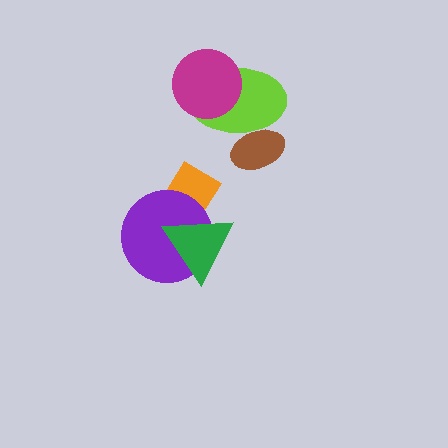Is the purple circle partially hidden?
Yes, it is partially covered by another shape.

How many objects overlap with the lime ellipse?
2 objects overlap with the lime ellipse.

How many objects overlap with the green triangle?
2 objects overlap with the green triangle.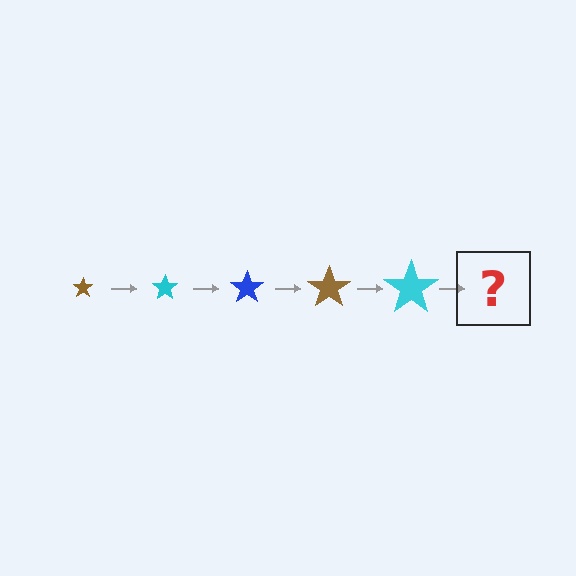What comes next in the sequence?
The next element should be a blue star, larger than the previous one.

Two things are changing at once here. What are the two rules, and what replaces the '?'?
The two rules are that the star grows larger each step and the color cycles through brown, cyan, and blue. The '?' should be a blue star, larger than the previous one.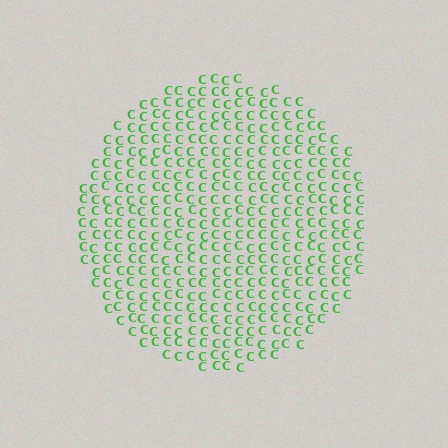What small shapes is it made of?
It is made of small letter C's.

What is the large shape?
The large shape is a circle.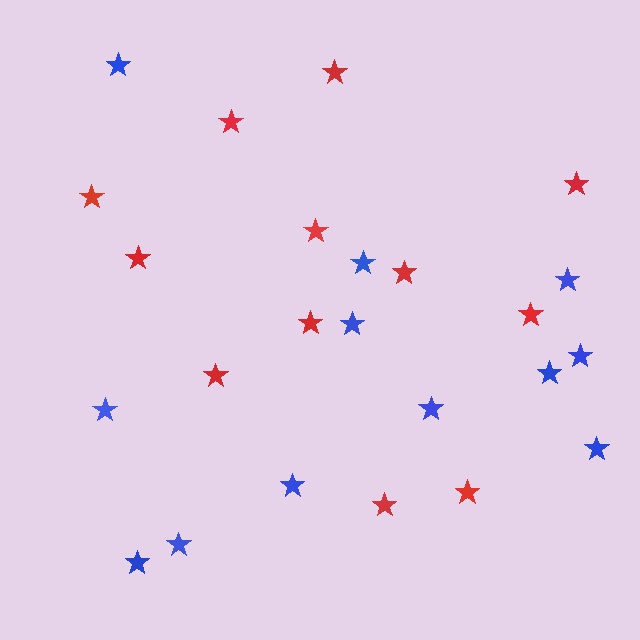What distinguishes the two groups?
There are 2 groups: one group of red stars (12) and one group of blue stars (12).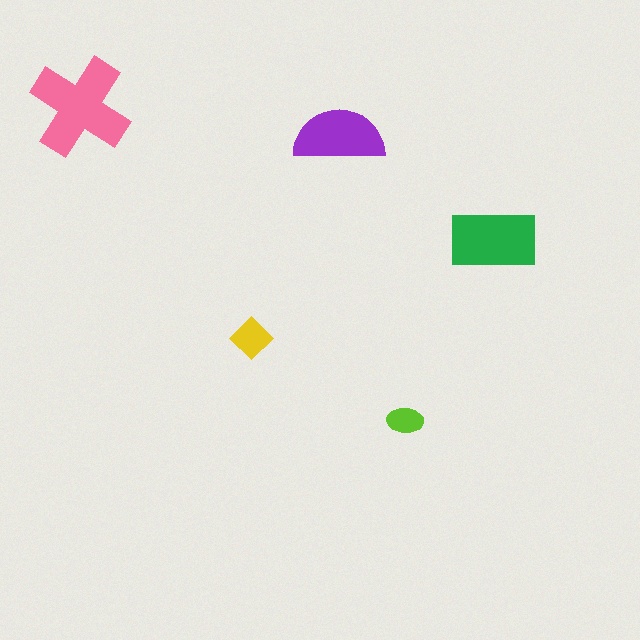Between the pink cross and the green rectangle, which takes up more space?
The pink cross.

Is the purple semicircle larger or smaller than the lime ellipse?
Larger.